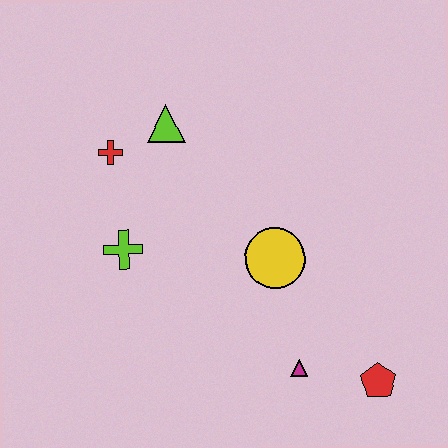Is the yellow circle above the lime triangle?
No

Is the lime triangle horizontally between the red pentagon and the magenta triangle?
No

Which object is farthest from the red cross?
The red pentagon is farthest from the red cross.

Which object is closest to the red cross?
The lime triangle is closest to the red cross.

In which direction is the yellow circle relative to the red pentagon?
The yellow circle is above the red pentagon.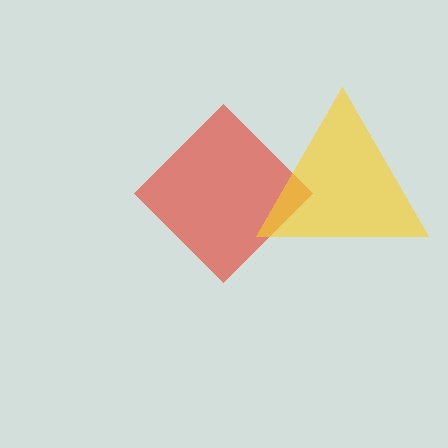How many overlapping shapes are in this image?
There are 2 overlapping shapes in the image.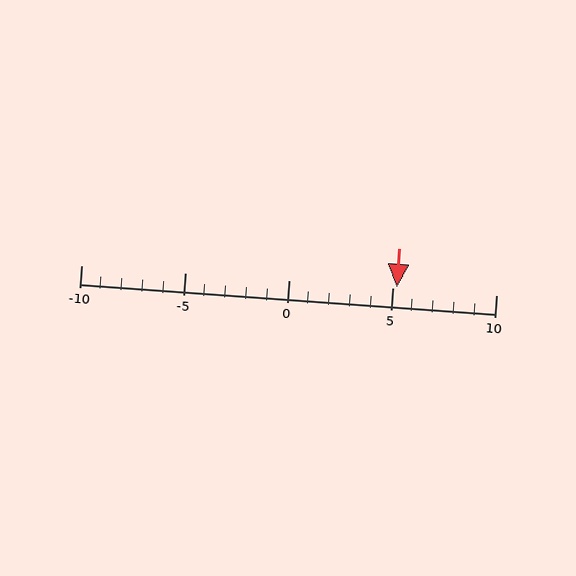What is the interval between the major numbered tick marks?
The major tick marks are spaced 5 units apart.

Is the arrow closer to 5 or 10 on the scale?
The arrow is closer to 5.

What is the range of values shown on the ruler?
The ruler shows values from -10 to 10.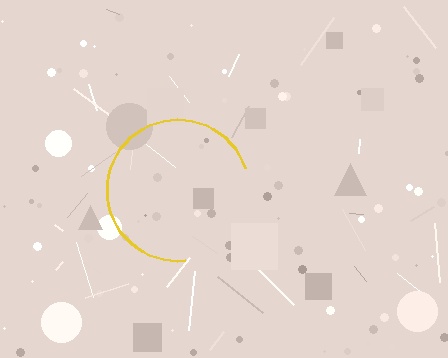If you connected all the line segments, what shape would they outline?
They would outline a circle.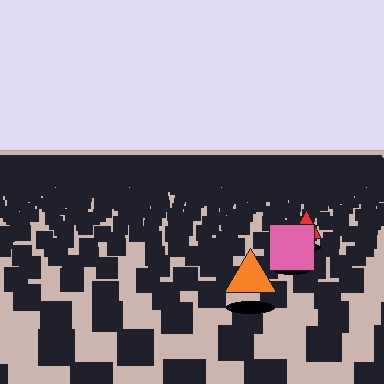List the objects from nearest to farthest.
From nearest to farthest: the orange triangle, the pink square, the red triangle.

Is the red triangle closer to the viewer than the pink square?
No. The pink square is closer — you can tell from the texture gradient: the ground texture is coarser near it.